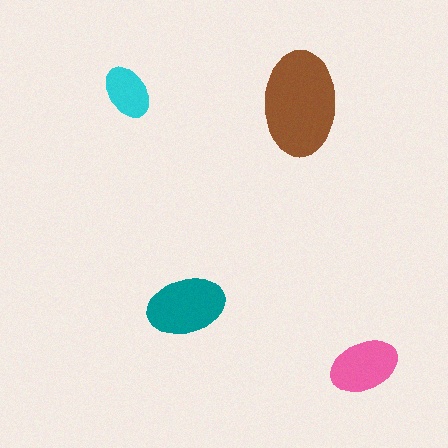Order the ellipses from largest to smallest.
the brown one, the teal one, the pink one, the cyan one.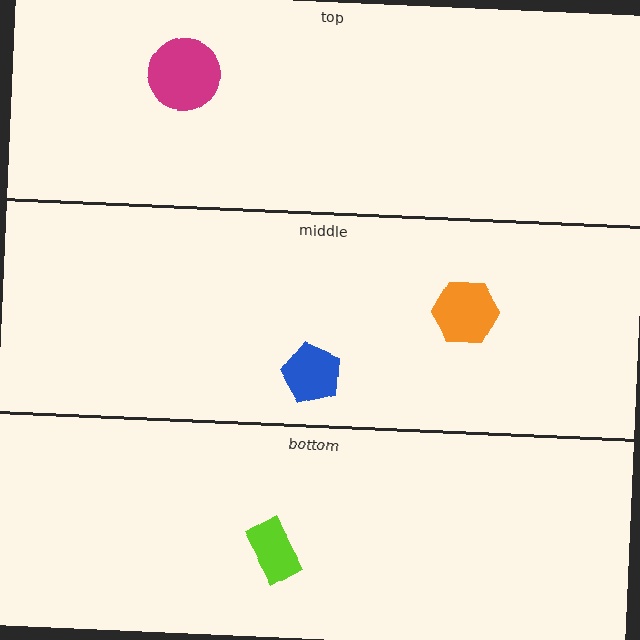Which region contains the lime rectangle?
The bottom region.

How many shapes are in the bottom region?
1.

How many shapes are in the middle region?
2.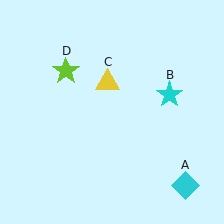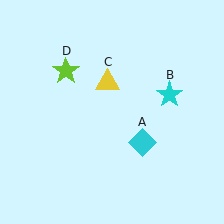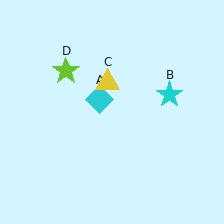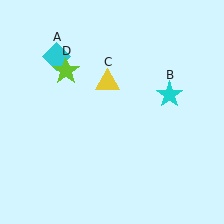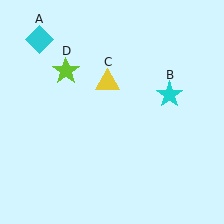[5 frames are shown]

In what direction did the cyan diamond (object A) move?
The cyan diamond (object A) moved up and to the left.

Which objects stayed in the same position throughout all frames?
Cyan star (object B) and yellow triangle (object C) and lime star (object D) remained stationary.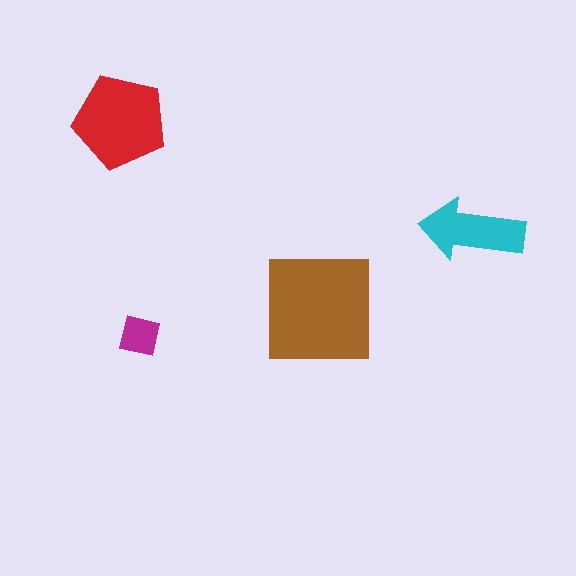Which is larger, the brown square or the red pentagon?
The brown square.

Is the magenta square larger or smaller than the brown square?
Smaller.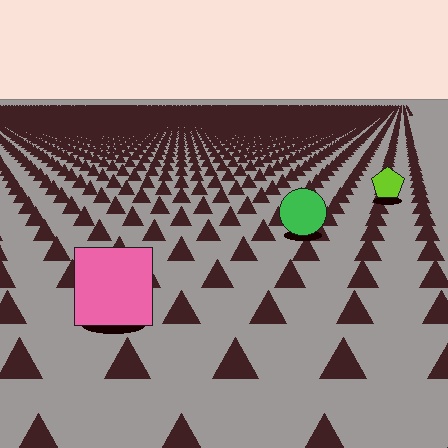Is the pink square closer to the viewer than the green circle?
Yes. The pink square is closer — you can tell from the texture gradient: the ground texture is coarser near it.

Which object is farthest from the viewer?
The lime pentagon is farthest from the viewer. It appears smaller and the ground texture around it is denser.